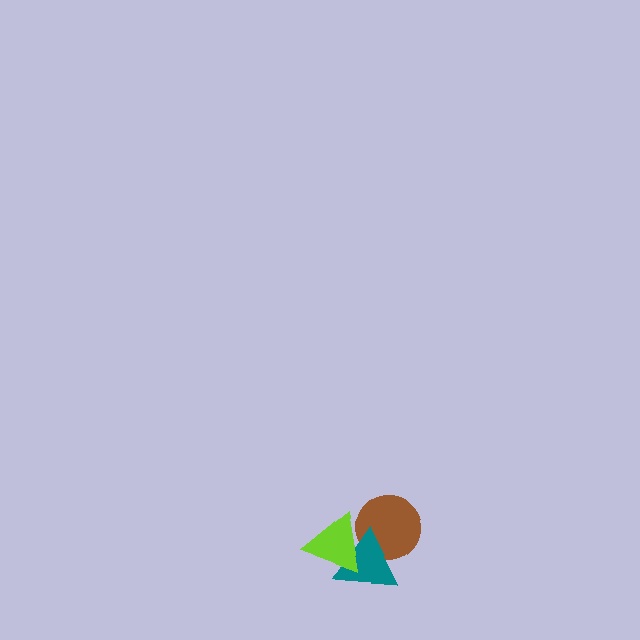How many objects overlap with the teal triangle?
2 objects overlap with the teal triangle.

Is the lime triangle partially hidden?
No, no other shape covers it.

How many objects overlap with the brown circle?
2 objects overlap with the brown circle.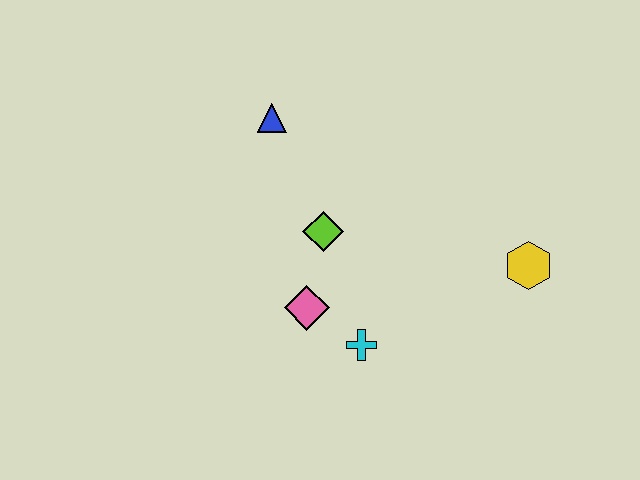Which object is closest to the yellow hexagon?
The cyan cross is closest to the yellow hexagon.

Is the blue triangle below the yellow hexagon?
No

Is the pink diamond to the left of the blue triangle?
No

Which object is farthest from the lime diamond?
The yellow hexagon is farthest from the lime diamond.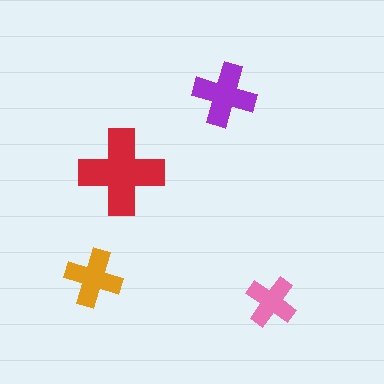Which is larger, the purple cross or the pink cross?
The purple one.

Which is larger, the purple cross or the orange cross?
The purple one.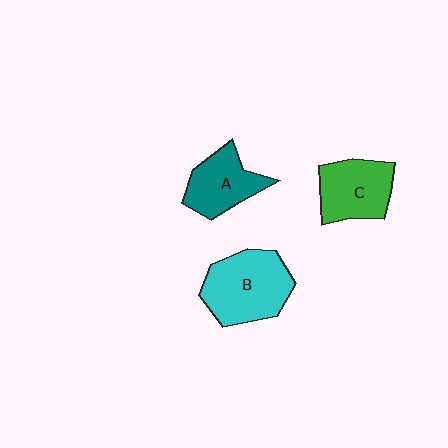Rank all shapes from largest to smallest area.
From largest to smallest: B (cyan), C (green), A (teal).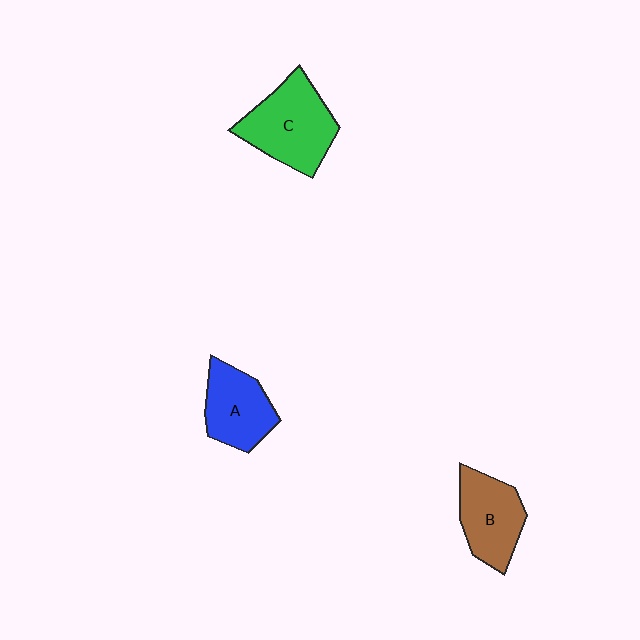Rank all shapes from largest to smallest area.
From largest to smallest: C (green), B (brown), A (blue).